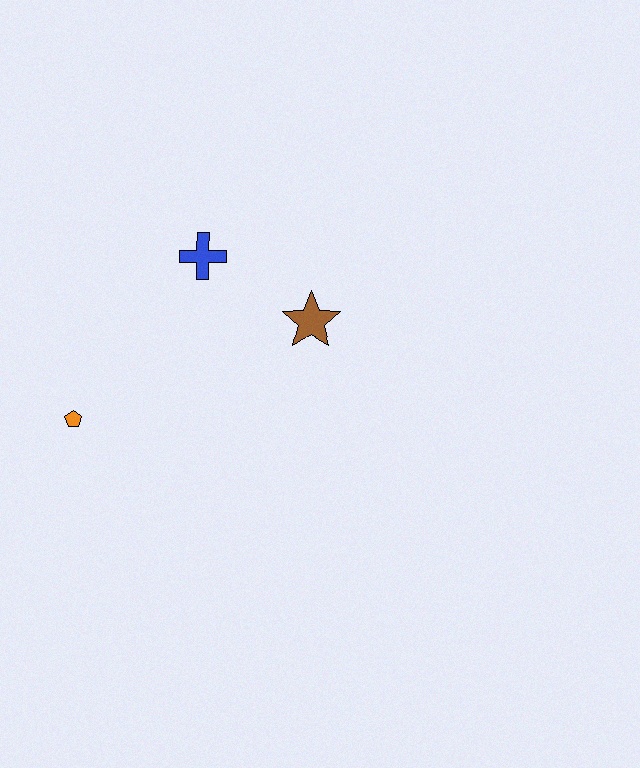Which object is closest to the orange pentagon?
The blue cross is closest to the orange pentagon.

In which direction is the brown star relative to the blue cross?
The brown star is to the right of the blue cross.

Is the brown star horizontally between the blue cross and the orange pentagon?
No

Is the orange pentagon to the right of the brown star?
No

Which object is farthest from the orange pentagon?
The brown star is farthest from the orange pentagon.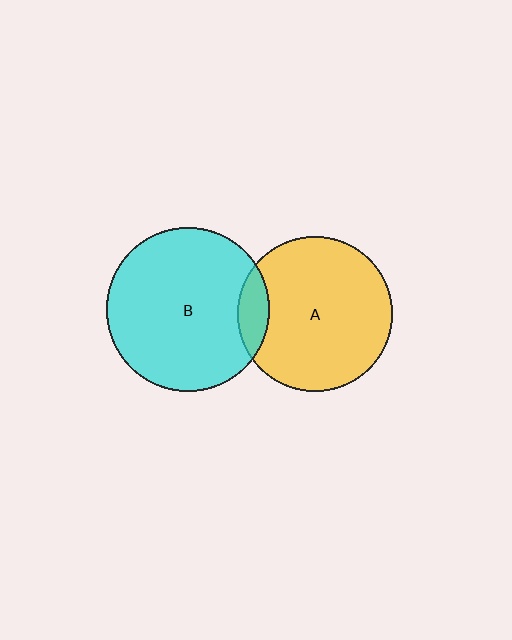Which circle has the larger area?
Circle B (cyan).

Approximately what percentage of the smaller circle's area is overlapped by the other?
Approximately 10%.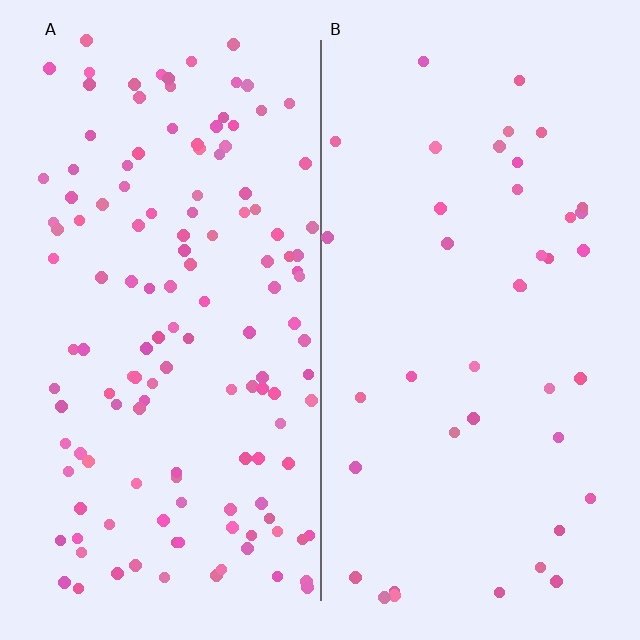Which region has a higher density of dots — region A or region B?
A (the left).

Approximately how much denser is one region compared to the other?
Approximately 3.3× — region A over region B.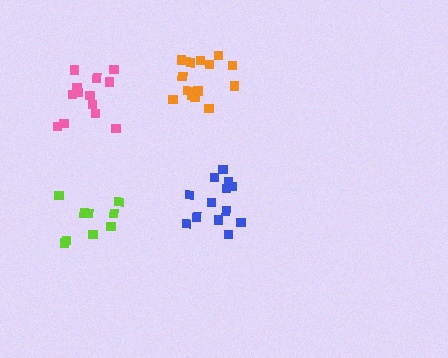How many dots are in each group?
Group 1: 13 dots, Group 2: 14 dots, Group 3: 14 dots, Group 4: 9 dots (50 total).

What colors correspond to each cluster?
The clusters are colored: pink, blue, orange, lime.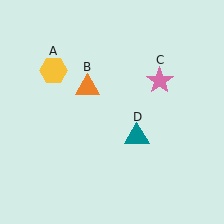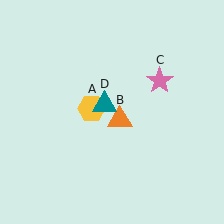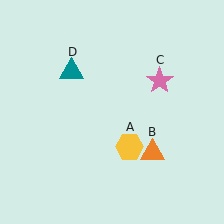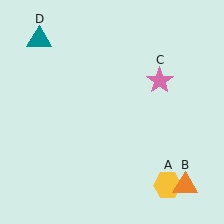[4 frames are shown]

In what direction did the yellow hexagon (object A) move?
The yellow hexagon (object A) moved down and to the right.